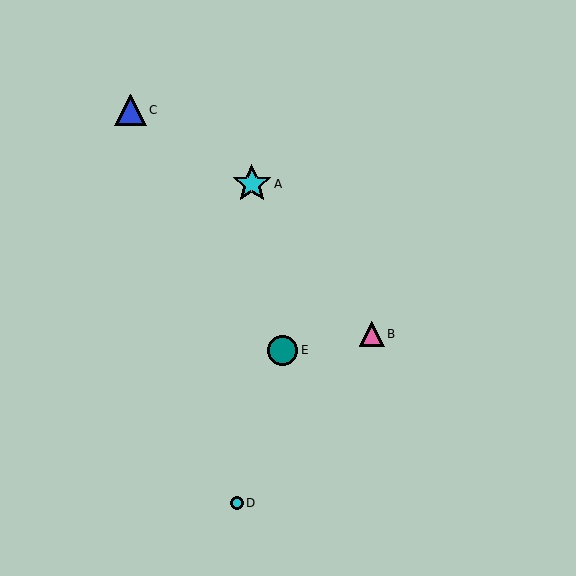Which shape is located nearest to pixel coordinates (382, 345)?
The pink triangle (labeled B) at (372, 334) is nearest to that location.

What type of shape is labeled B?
Shape B is a pink triangle.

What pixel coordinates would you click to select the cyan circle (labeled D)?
Click at (237, 503) to select the cyan circle D.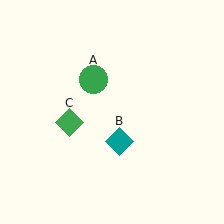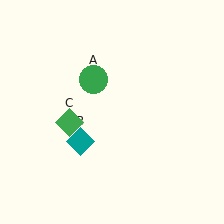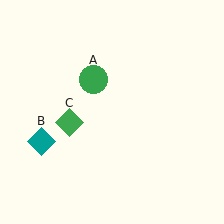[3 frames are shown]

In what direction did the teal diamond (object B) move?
The teal diamond (object B) moved left.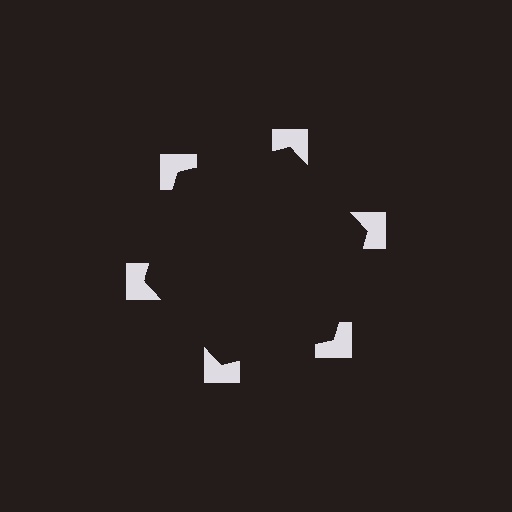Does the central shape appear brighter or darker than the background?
It typically appears slightly darker than the background, even though no actual brightness change is drawn.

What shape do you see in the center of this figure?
An illusory hexagon — its edges are inferred from the aligned wedge cuts in the notched squares, not physically drawn.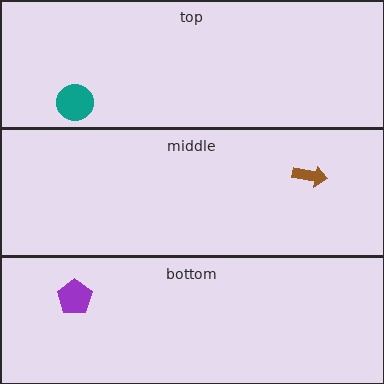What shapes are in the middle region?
The brown arrow.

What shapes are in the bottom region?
The purple pentagon.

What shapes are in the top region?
The teal circle.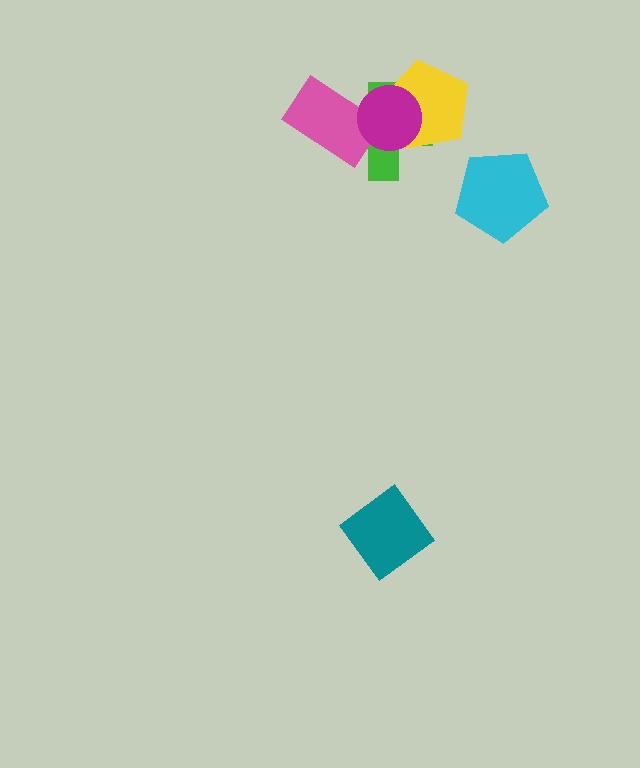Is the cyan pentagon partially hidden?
No, no other shape covers it.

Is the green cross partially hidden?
Yes, it is partially covered by another shape.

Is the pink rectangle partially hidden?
Yes, it is partially covered by another shape.